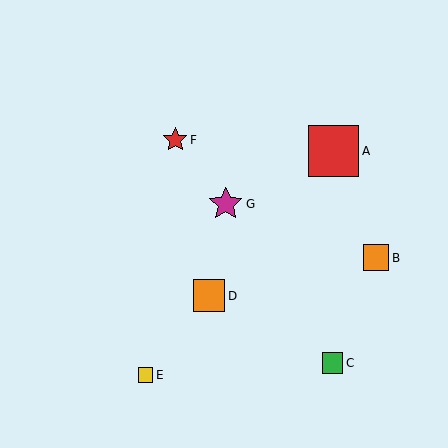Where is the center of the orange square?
The center of the orange square is at (376, 258).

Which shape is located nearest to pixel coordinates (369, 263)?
The orange square (labeled B) at (376, 258) is nearest to that location.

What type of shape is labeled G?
Shape G is a magenta star.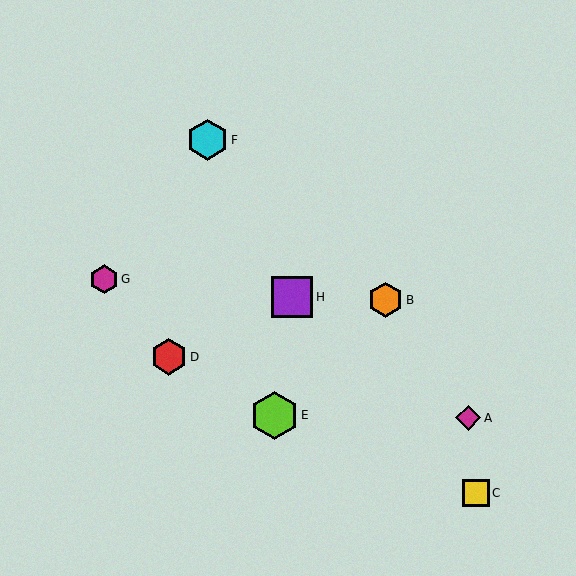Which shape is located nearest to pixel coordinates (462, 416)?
The magenta diamond (labeled A) at (468, 418) is nearest to that location.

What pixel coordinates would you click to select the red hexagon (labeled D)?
Click at (169, 357) to select the red hexagon D.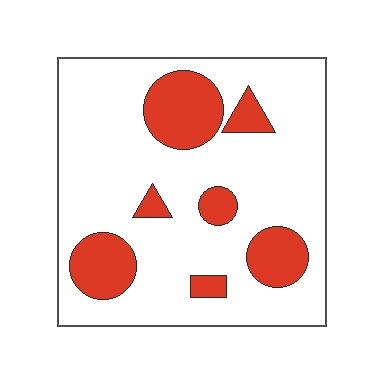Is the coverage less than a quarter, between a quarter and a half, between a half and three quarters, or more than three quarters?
Less than a quarter.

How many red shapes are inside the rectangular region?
7.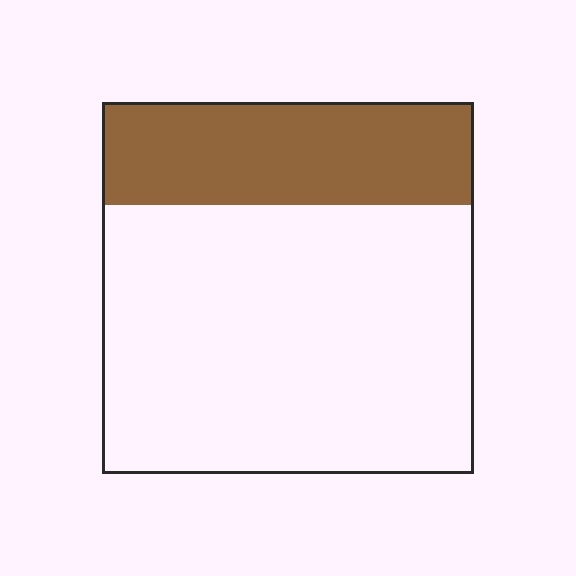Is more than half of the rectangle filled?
No.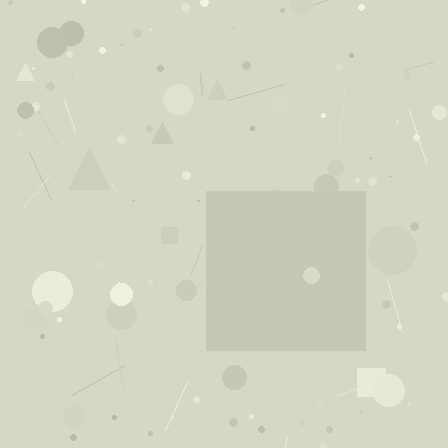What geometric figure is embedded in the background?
A square is embedded in the background.